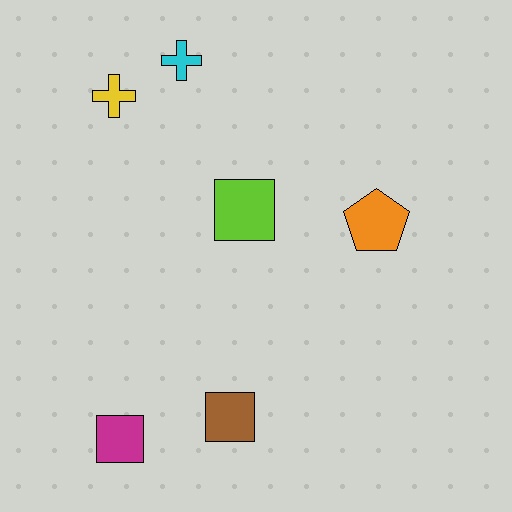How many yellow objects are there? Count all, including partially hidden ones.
There is 1 yellow object.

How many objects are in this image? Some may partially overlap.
There are 6 objects.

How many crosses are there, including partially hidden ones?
There are 2 crosses.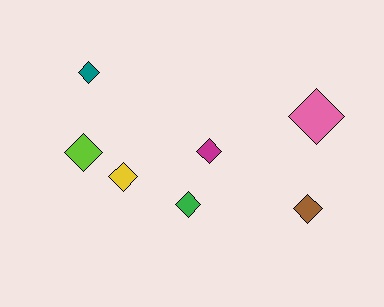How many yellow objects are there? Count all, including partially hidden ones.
There is 1 yellow object.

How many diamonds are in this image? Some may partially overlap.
There are 7 diamonds.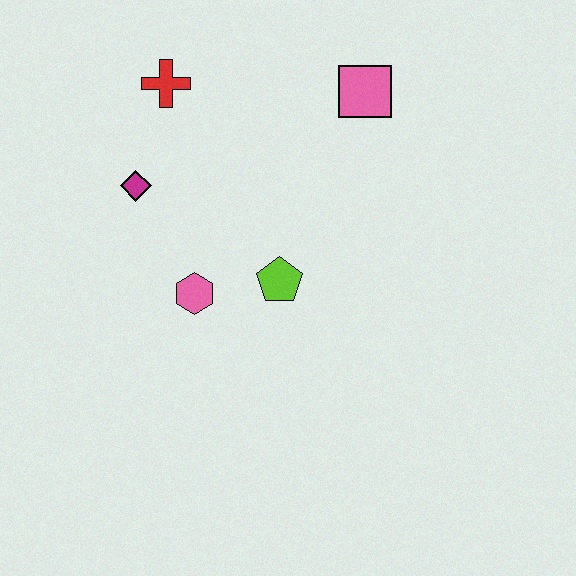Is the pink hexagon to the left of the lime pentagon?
Yes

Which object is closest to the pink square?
The red cross is closest to the pink square.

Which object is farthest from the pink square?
The pink hexagon is farthest from the pink square.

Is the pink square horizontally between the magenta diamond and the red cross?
No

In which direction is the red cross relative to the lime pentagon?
The red cross is above the lime pentagon.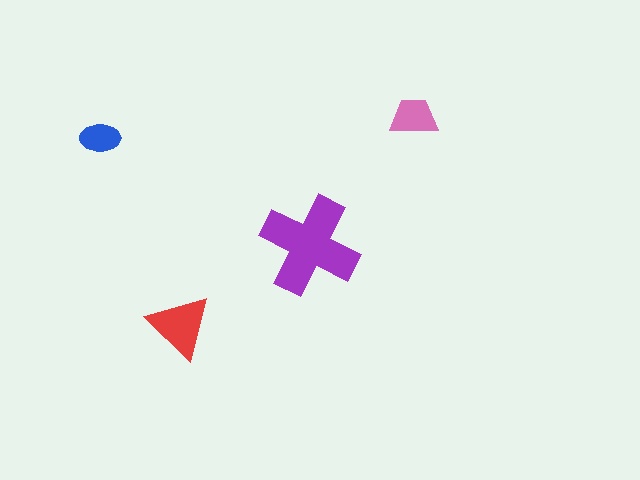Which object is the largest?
The purple cross.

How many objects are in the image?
There are 4 objects in the image.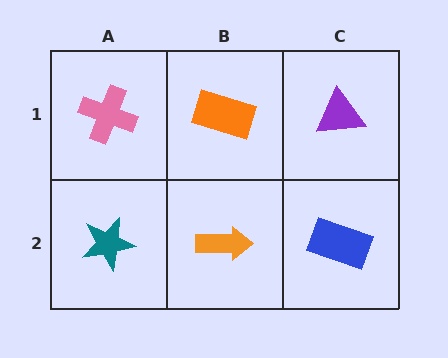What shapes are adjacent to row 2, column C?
A purple triangle (row 1, column C), an orange arrow (row 2, column B).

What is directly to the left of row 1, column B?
A pink cross.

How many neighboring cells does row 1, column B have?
3.